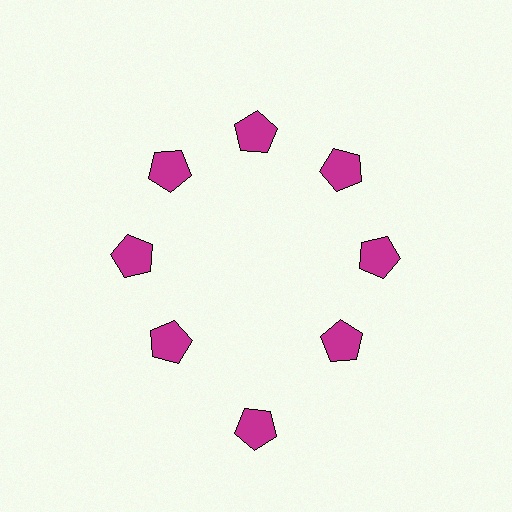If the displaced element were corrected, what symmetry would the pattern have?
It would have 8-fold rotational symmetry — the pattern would map onto itself every 45 degrees.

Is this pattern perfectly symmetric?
No. The 8 magenta pentagons are arranged in a ring, but one element near the 6 o'clock position is pushed outward from the center, breaking the 8-fold rotational symmetry.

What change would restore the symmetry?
The symmetry would be restored by moving it inward, back onto the ring so that all 8 pentagons sit at equal angles and equal distance from the center.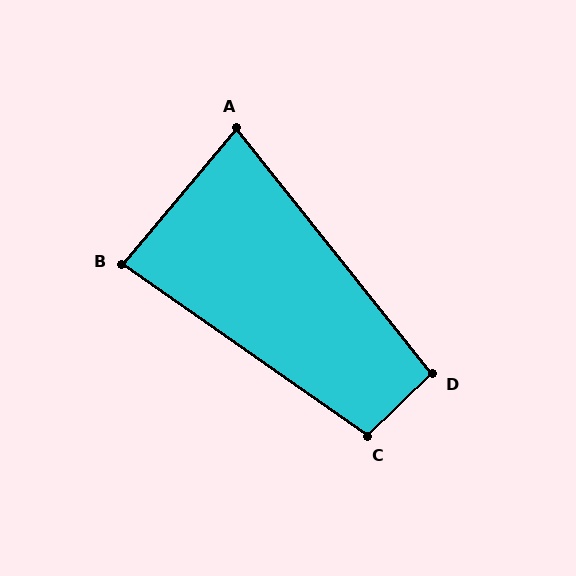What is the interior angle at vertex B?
Approximately 85 degrees (acute).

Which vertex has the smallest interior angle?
A, at approximately 79 degrees.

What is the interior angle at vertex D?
Approximately 95 degrees (obtuse).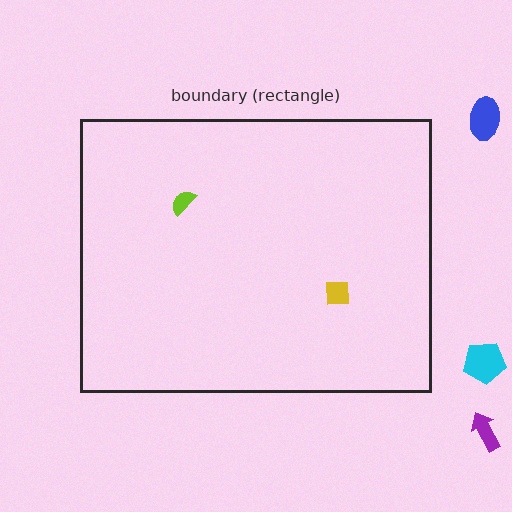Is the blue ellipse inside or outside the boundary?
Outside.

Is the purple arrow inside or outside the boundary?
Outside.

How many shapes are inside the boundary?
2 inside, 3 outside.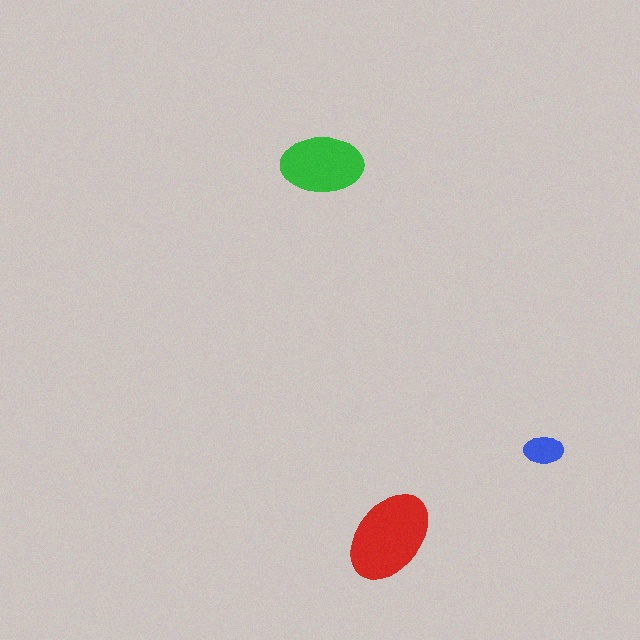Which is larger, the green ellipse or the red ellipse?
The red one.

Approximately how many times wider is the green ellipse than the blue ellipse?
About 2 times wider.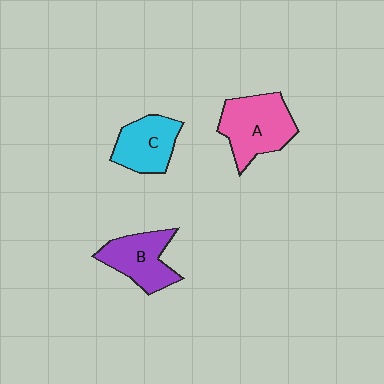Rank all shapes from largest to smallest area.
From largest to smallest: A (pink), B (purple), C (cyan).